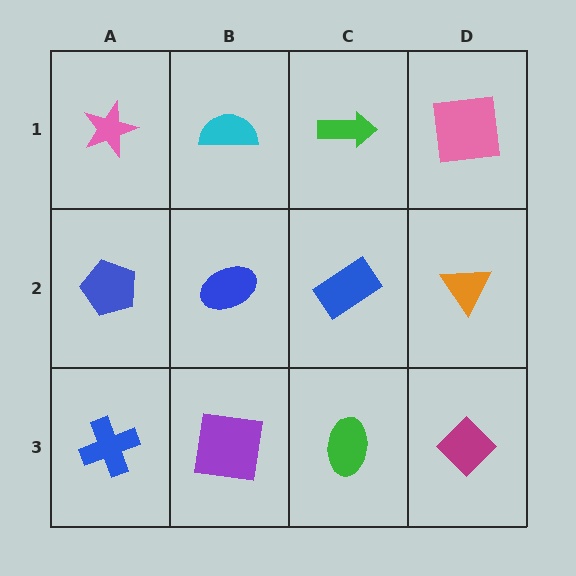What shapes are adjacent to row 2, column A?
A pink star (row 1, column A), a blue cross (row 3, column A), a blue ellipse (row 2, column B).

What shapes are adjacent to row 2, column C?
A green arrow (row 1, column C), a green ellipse (row 3, column C), a blue ellipse (row 2, column B), an orange triangle (row 2, column D).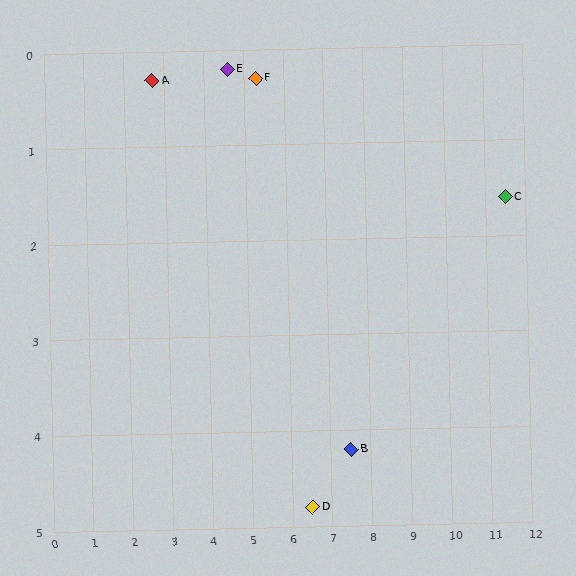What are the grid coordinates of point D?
Point D is at approximately (6.5, 4.8).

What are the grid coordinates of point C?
Point C is at approximately (11.5, 1.6).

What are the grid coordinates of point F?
Point F is at approximately (5.3, 0.3).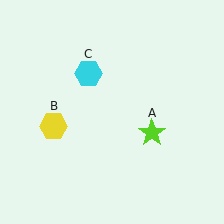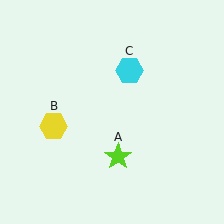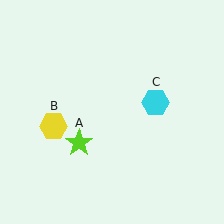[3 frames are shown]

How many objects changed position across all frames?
2 objects changed position: lime star (object A), cyan hexagon (object C).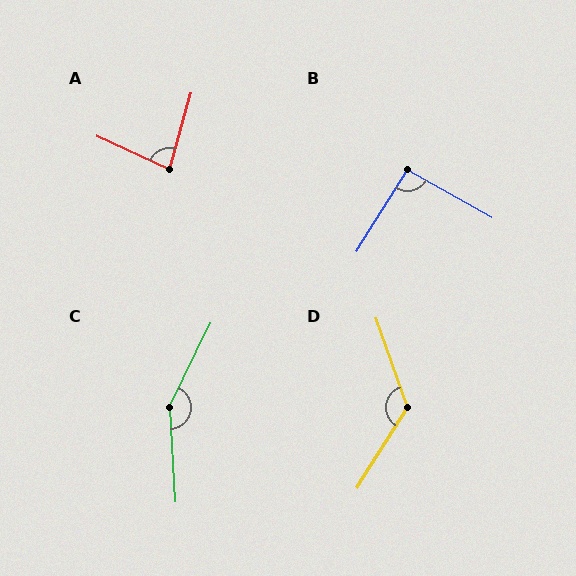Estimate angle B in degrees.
Approximately 93 degrees.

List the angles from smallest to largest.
A (81°), B (93°), D (128°), C (150°).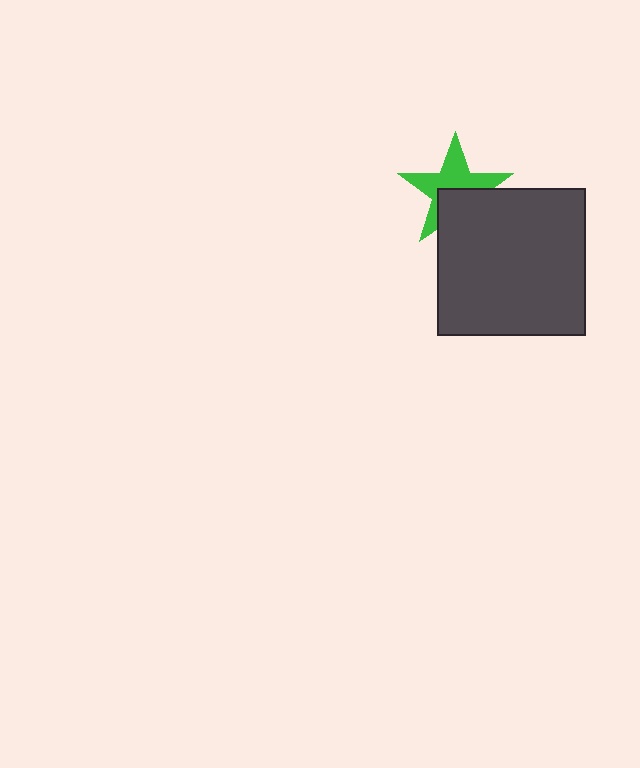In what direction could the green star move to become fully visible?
The green star could move up. That would shift it out from behind the dark gray square entirely.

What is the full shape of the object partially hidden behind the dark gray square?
The partially hidden object is a green star.